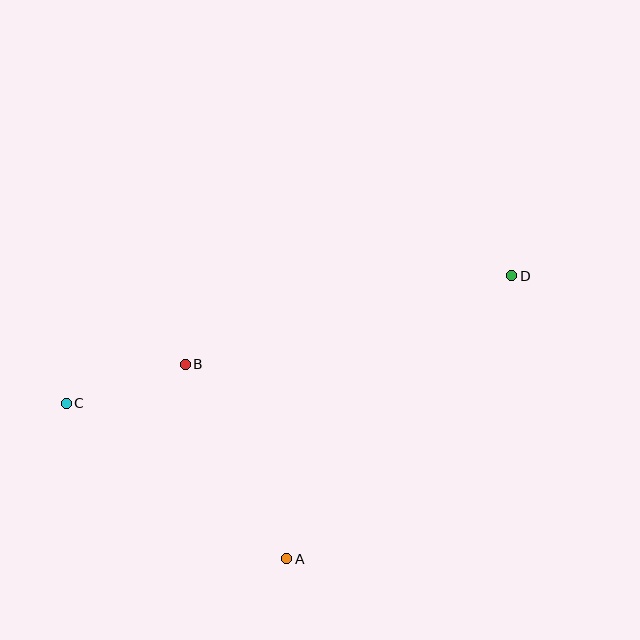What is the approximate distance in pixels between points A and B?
The distance between A and B is approximately 219 pixels.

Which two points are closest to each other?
Points B and C are closest to each other.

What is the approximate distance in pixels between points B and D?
The distance between B and D is approximately 338 pixels.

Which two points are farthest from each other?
Points C and D are farthest from each other.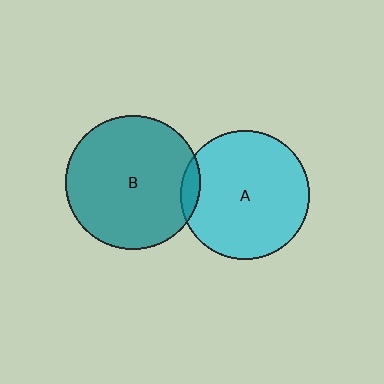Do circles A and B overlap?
Yes.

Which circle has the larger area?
Circle B (teal).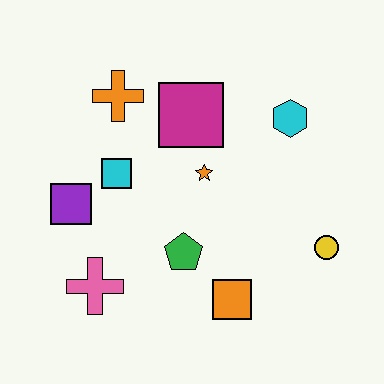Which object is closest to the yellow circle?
The orange square is closest to the yellow circle.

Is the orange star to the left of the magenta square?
No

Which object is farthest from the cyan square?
The yellow circle is farthest from the cyan square.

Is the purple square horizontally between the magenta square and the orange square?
No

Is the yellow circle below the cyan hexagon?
Yes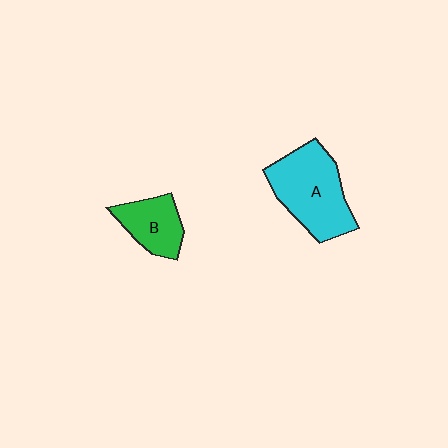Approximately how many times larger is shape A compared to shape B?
Approximately 1.8 times.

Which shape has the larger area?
Shape A (cyan).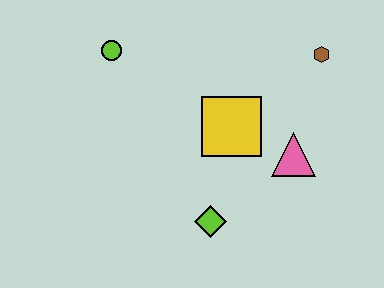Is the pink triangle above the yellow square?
No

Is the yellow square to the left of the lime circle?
No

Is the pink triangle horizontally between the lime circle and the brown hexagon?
Yes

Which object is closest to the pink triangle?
The yellow square is closest to the pink triangle.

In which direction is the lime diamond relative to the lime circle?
The lime diamond is below the lime circle.